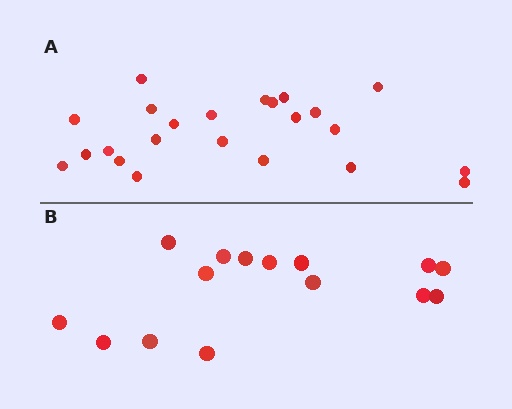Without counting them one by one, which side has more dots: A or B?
Region A (the top region) has more dots.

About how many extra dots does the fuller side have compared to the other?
Region A has roughly 8 or so more dots than region B.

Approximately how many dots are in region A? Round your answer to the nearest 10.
About 20 dots. (The exact count is 23, which rounds to 20.)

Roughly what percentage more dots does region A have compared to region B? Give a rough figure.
About 55% more.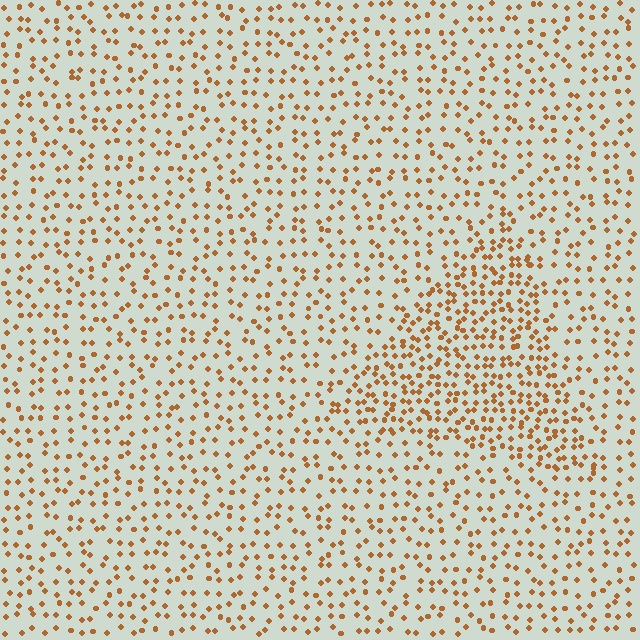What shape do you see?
I see a triangle.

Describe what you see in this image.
The image contains small brown elements arranged at two different densities. A triangle-shaped region is visible where the elements are more densely packed than the surrounding area.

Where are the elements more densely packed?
The elements are more densely packed inside the triangle boundary.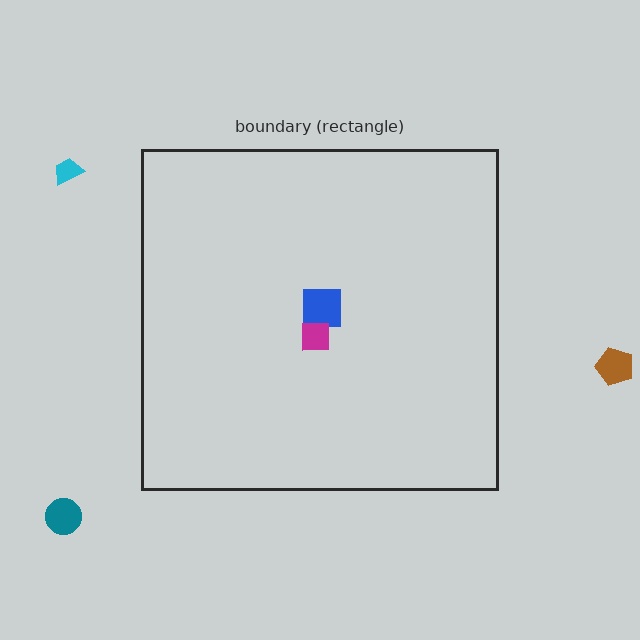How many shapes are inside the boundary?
2 inside, 3 outside.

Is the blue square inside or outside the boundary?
Inside.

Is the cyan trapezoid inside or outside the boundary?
Outside.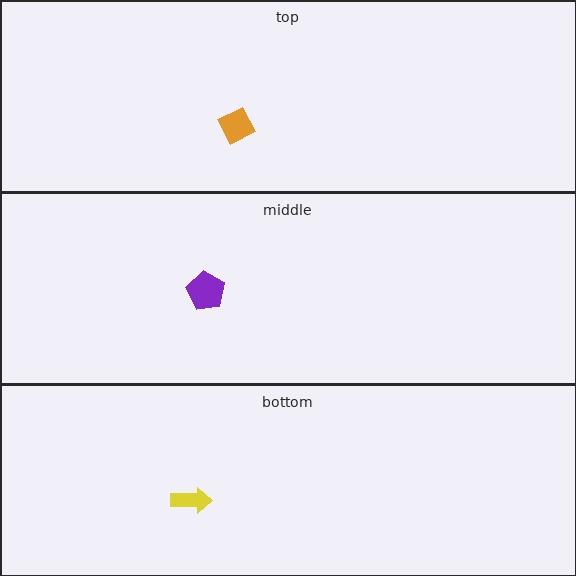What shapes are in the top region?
The orange diamond.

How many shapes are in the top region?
1.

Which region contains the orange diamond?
The top region.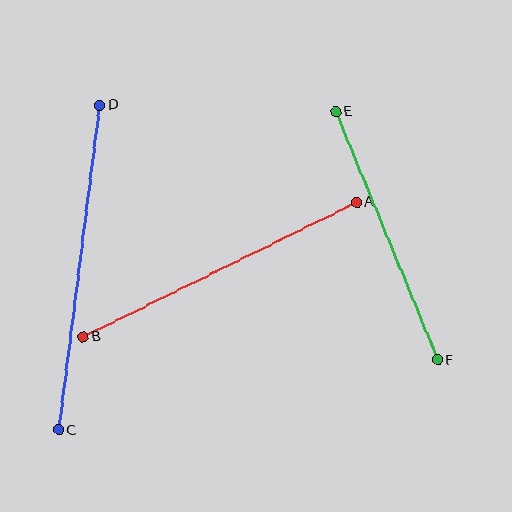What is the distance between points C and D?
The distance is approximately 327 pixels.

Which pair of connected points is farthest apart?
Points C and D are farthest apart.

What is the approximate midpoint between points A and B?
The midpoint is at approximately (220, 269) pixels.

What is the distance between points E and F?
The distance is approximately 268 pixels.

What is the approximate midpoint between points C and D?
The midpoint is at approximately (79, 268) pixels.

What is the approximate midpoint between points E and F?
The midpoint is at approximately (387, 236) pixels.